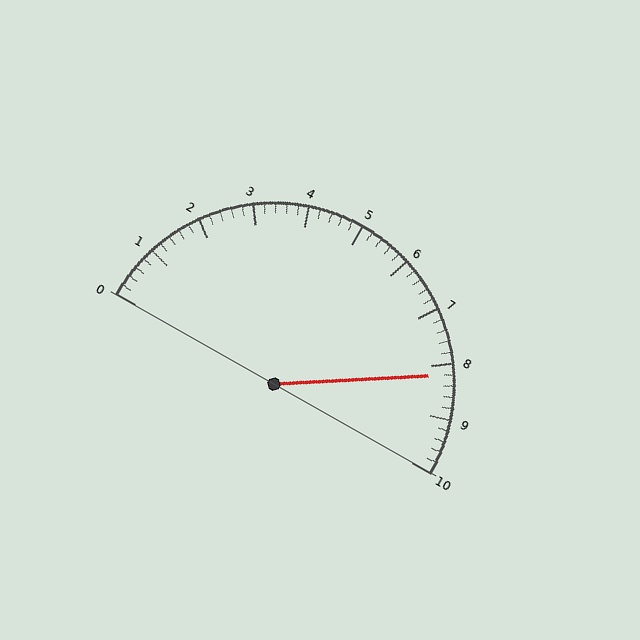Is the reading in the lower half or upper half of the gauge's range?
The reading is in the upper half of the range (0 to 10).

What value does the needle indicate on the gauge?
The needle indicates approximately 8.2.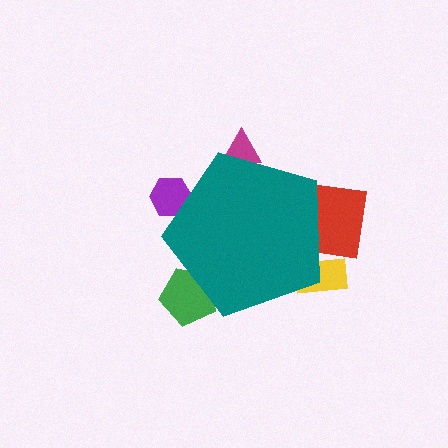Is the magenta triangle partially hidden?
Yes, the magenta triangle is partially hidden behind the teal pentagon.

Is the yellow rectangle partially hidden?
Yes, the yellow rectangle is partially hidden behind the teal pentagon.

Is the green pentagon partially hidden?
Yes, the green pentagon is partially hidden behind the teal pentagon.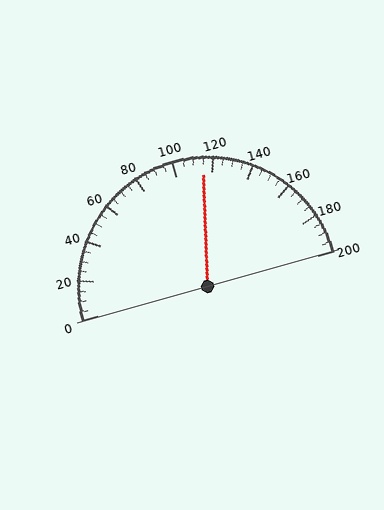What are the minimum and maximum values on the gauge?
The gauge ranges from 0 to 200.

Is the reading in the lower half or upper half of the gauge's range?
The reading is in the upper half of the range (0 to 200).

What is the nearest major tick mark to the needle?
The nearest major tick mark is 120.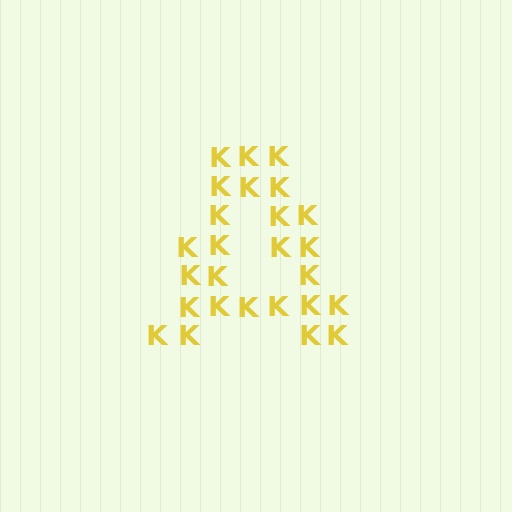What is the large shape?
The large shape is the letter A.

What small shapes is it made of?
It is made of small letter K's.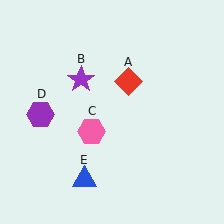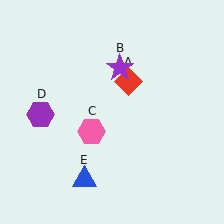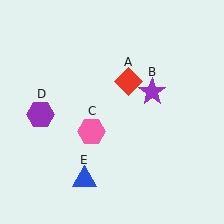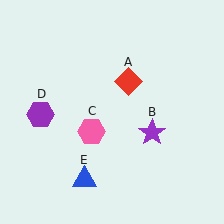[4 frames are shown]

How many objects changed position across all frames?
1 object changed position: purple star (object B).